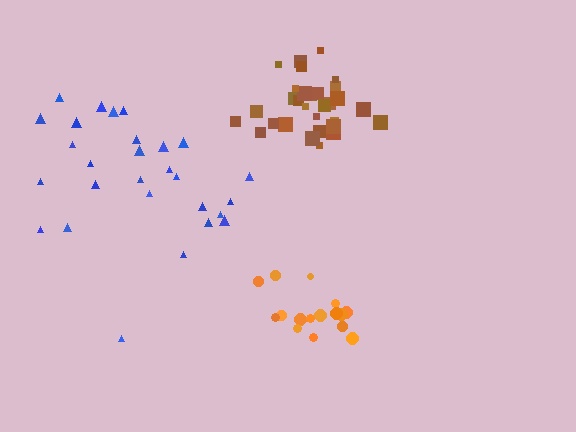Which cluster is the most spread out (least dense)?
Blue.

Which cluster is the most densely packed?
Brown.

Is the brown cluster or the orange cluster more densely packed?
Brown.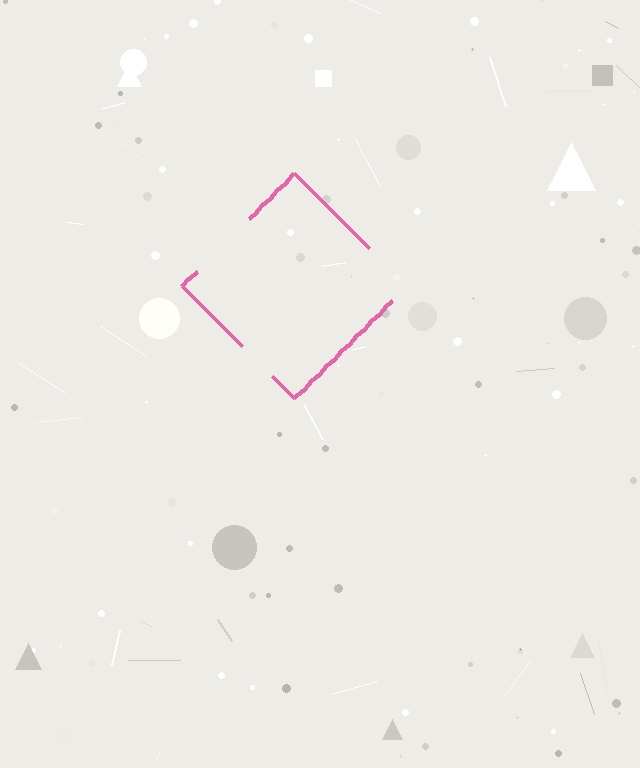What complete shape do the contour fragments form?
The contour fragments form a diamond.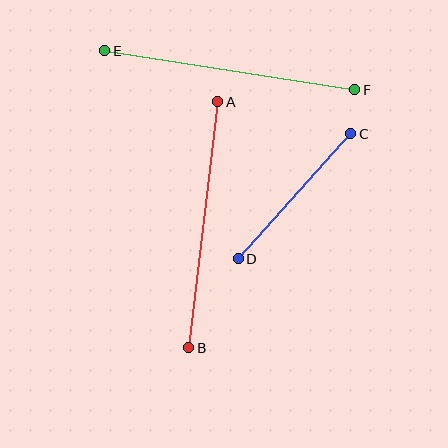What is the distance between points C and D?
The distance is approximately 168 pixels.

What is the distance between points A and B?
The distance is approximately 247 pixels.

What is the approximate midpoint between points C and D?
The midpoint is at approximately (295, 196) pixels.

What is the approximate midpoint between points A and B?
The midpoint is at approximately (203, 225) pixels.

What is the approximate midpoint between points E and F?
The midpoint is at approximately (230, 70) pixels.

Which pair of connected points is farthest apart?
Points E and F are farthest apart.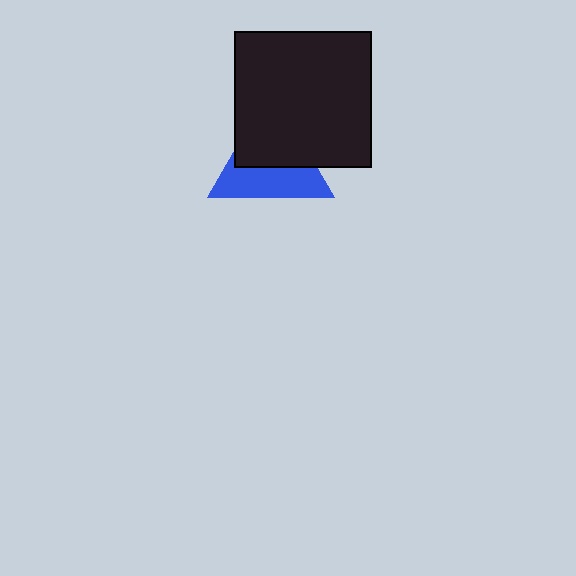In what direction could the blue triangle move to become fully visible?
The blue triangle could move down. That would shift it out from behind the black square entirely.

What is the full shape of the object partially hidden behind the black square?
The partially hidden object is a blue triangle.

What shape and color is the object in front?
The object in front is a black square.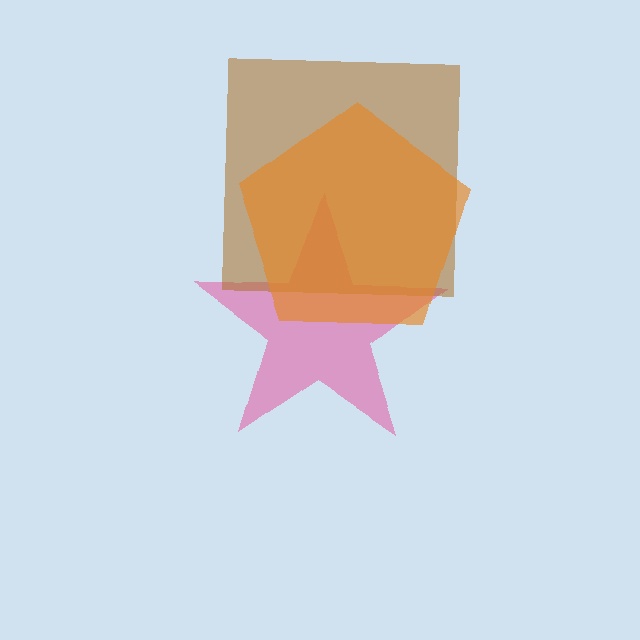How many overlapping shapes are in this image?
There are 3 overlapping shapes in the image.